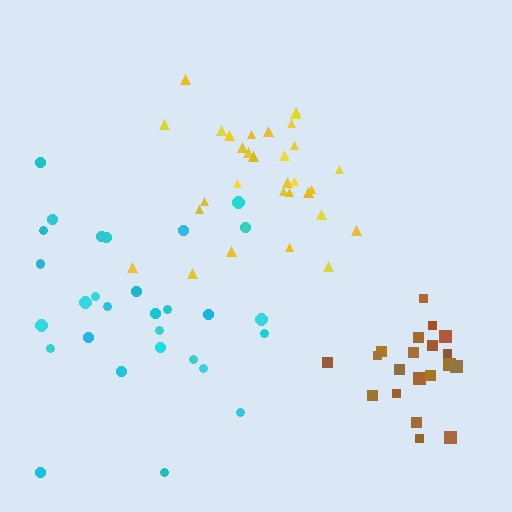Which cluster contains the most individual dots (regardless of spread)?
Yellow (31).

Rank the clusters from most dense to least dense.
brown, yellow, cyan.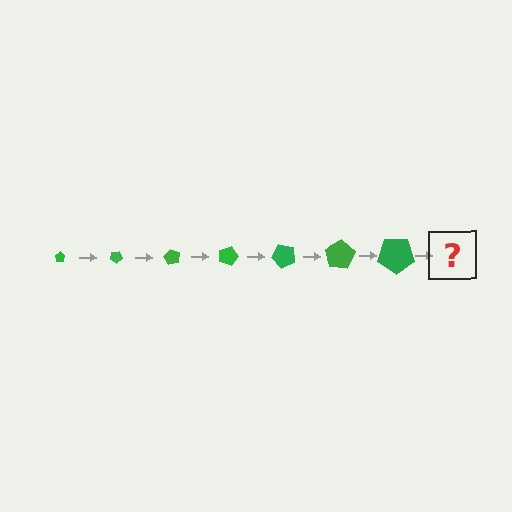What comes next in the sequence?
The next element should be a pentagon, larger than the previous one and rotated 210 degrees from the start.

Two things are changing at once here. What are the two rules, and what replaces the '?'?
The two rules are that the pentagon grows larger each step and it rotates 30 degrees each step. The '?' should be a pentagon, larger than the previous one and rotated 210 degrees from the start.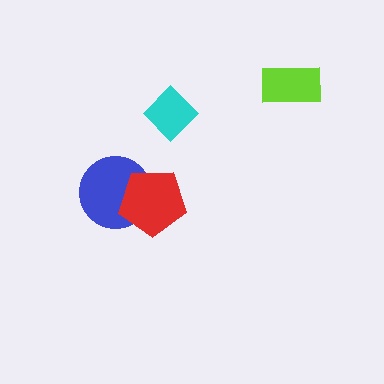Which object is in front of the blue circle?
The red pentagon is in front of the blue circle.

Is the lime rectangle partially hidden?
No, no other shape covers it.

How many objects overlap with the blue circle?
1 object overlaps with the blue circle.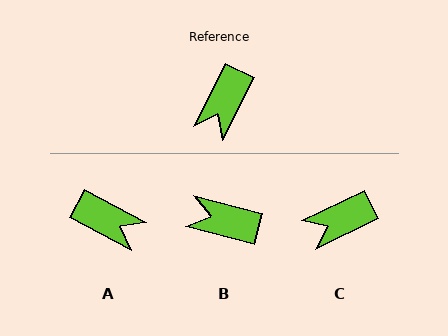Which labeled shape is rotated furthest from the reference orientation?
A, about 88 degrees away.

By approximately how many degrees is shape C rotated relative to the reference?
Approximately 38 degrees clockwise.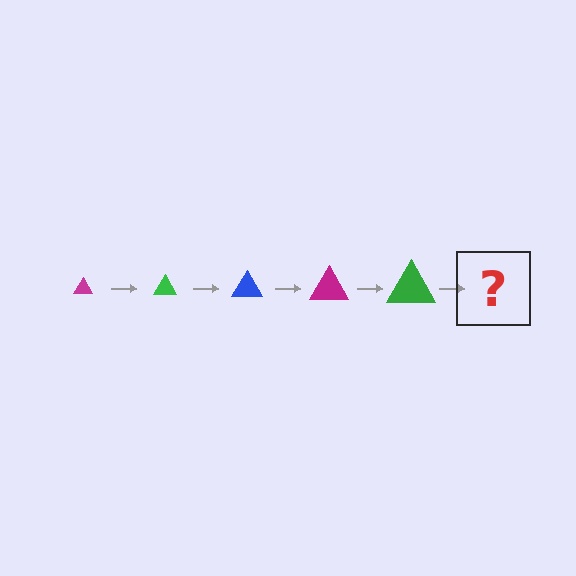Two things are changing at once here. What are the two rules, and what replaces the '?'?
The two rules are that the triangle grows larger each step and the color cycles through magenta, green, and blue. The '?' should be a blue triangle, larger than the previous one.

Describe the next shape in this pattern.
It should be a blue triangle, larger than the previous one.